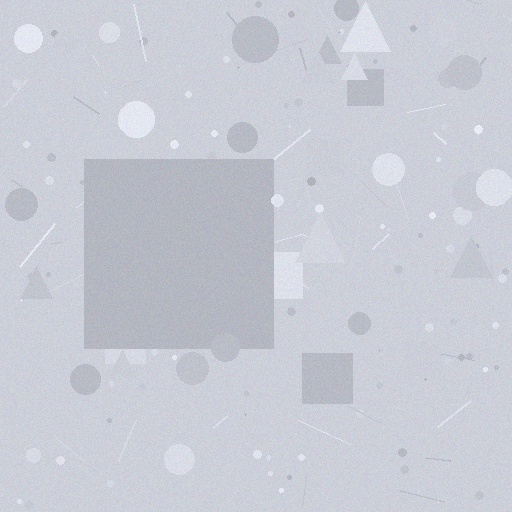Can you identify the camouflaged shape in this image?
The camouflaged shape is a square.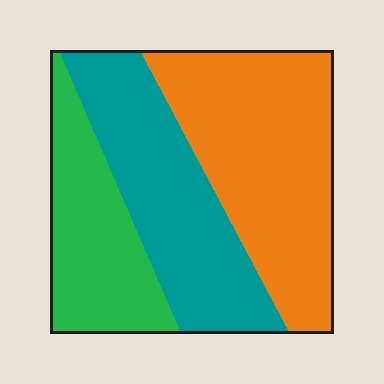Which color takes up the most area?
Orange, at roughly 40%.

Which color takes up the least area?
Green, at roughly 25%.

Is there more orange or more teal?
Orange.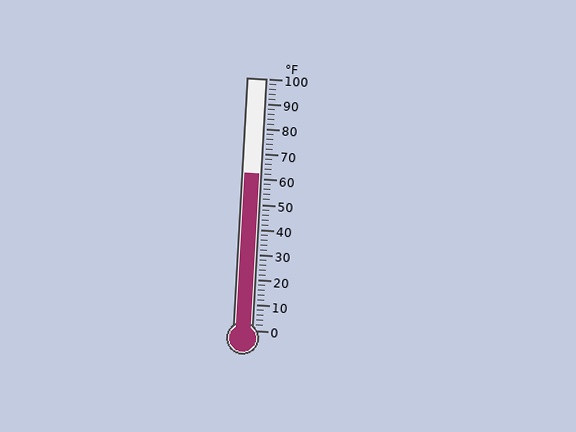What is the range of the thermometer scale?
The thermometer scale ranges from 0°F to 100°F.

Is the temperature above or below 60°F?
The temperature is above 60°F.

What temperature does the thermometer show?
The thermometer shows approximately 62°F.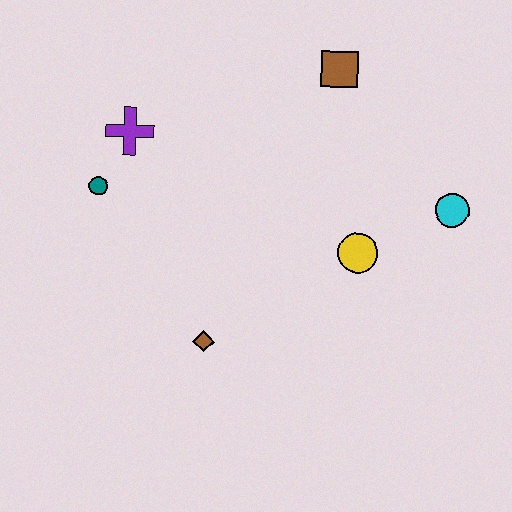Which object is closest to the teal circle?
The purple cross is closest to the teal circle.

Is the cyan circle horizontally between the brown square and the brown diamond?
No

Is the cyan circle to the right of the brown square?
Yes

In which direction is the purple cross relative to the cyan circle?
The purple cross is to the left of the cyan circle.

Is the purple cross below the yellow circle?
No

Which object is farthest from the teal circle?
The cyan circle is farthest from the teal circle.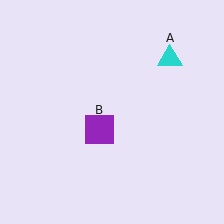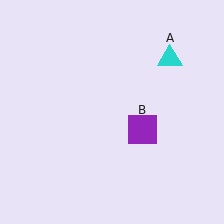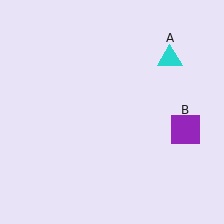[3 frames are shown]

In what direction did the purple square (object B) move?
The purple square (object B) moved right.